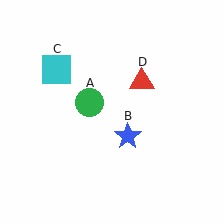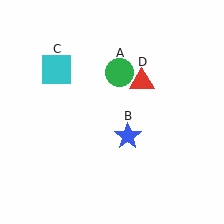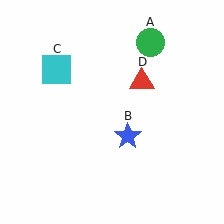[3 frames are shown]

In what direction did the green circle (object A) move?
The green circle (object A) moved up and to the right.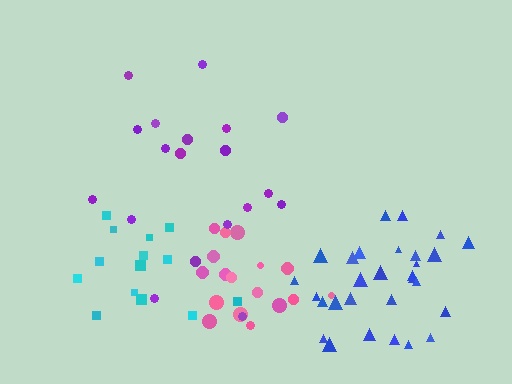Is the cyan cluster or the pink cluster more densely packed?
Cyan.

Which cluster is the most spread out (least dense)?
Purple.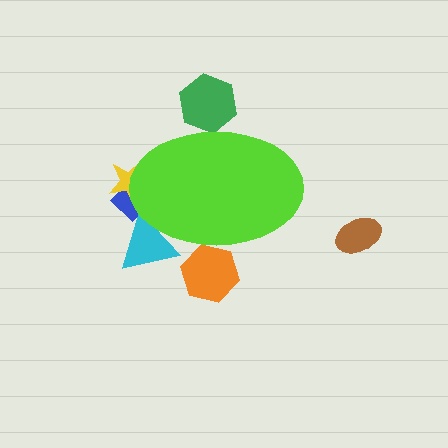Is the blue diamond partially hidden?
Yes, the blue diamond is partially hidden behind the lime ellipse.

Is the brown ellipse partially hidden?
No, the brown ellipse is fully visible.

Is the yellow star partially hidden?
Yes, the yellow star is partially hidden behind the lime ellipse.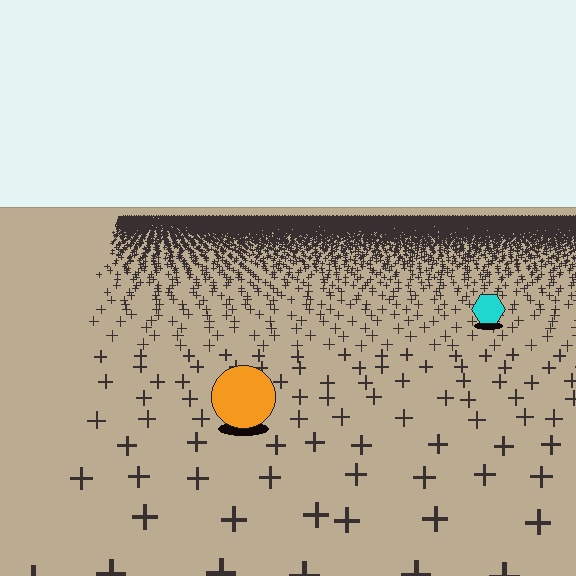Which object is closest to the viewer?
The orange circle is closest. The texture marks near it are larger and more spread out.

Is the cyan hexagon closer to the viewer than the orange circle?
No. The orange circle is closer — you can tell from the texture gradient: the ground texture is coarser near it.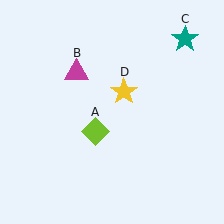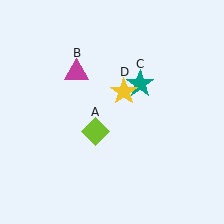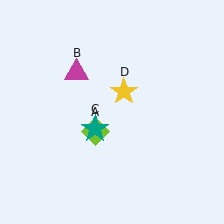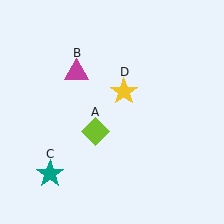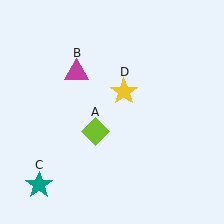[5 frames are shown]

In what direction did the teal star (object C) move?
The teal star (object C) moved down and to the left.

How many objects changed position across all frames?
1 object changed position: teal star (object C).